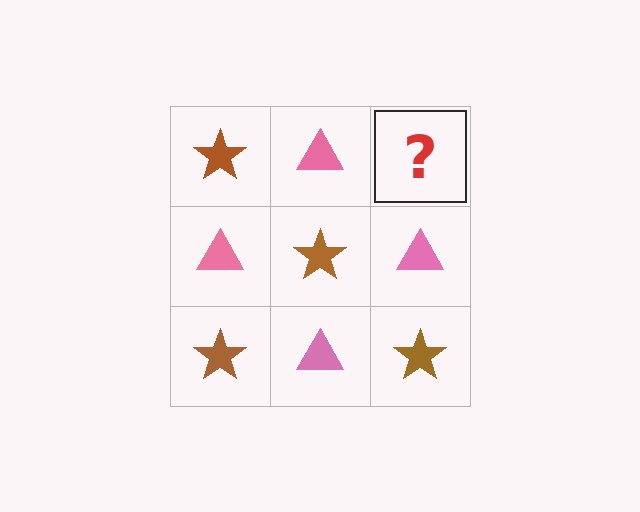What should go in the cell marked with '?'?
The missing cell should contain a brown star.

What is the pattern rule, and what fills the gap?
The rule is that it alternates brown star and pink triangle in a checkerboard pattern. The gap should be filled with a brown star.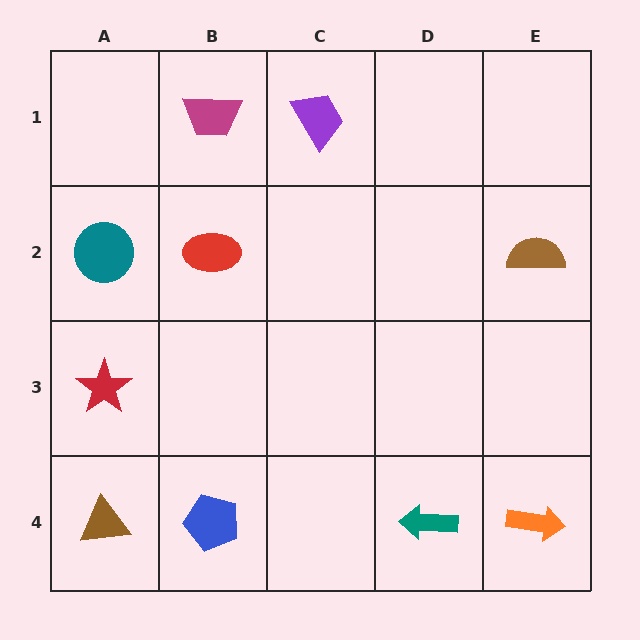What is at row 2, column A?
A teal circle.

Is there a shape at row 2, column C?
No, that cell is empty.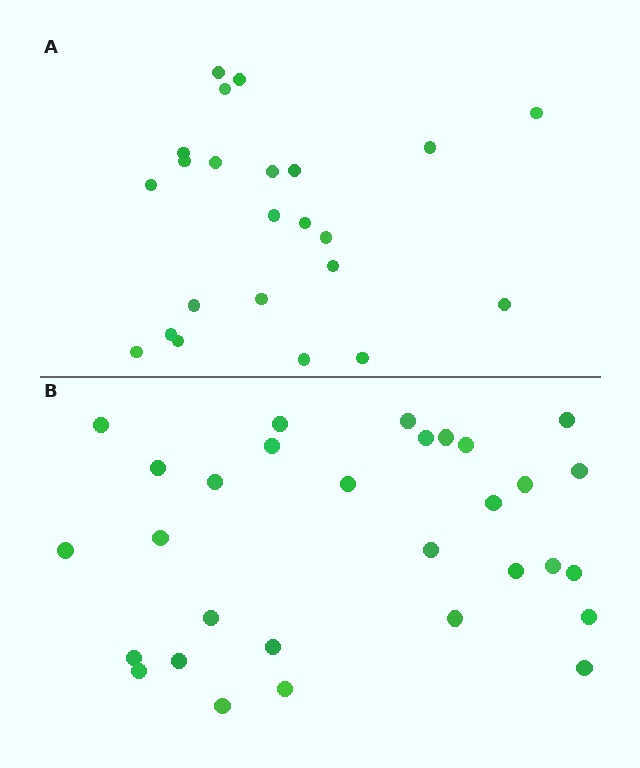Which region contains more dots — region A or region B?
Region B (the bottom region) has more dots.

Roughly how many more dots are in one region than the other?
Region B has roughly 8 or so more dots than region A.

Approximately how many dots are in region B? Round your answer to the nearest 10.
About 30 dots.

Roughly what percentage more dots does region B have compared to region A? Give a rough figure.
About 30% more.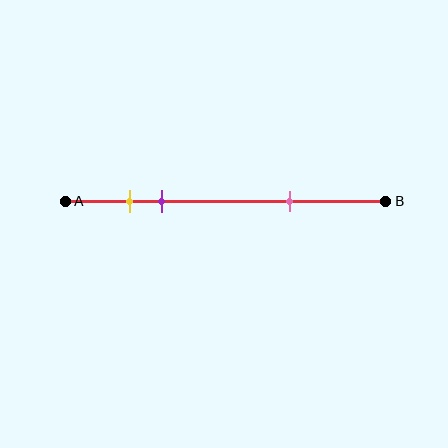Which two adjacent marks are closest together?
The yellow and purple marks are the closest adjacent pair.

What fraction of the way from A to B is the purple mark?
The purple mark is approximately 30% (0.3) of the way from A to B.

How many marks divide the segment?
There are 3 marks dividing the segment.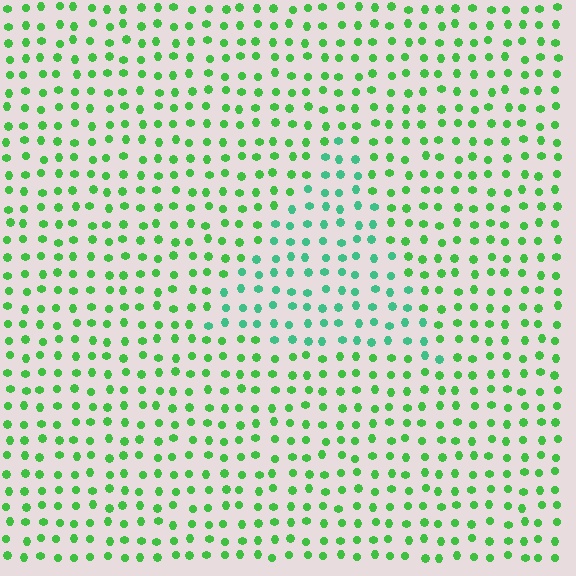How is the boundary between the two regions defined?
The boundary is defined purely by a slight shift in hue (about 33 degrees). Spacing, size, and orientation are identical on both sides.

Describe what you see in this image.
The image is filled with small green elements in a uniform arrangement. A triangle-shaped region is visible where the elements are tinted to a slightly different hue, forming a subtle color boundary.